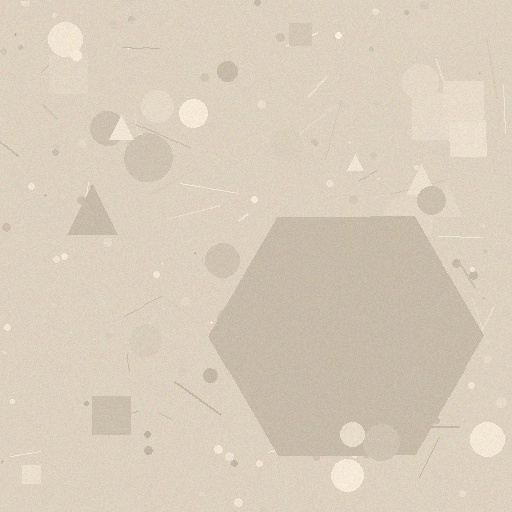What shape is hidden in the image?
A hexagon is hidden in the image.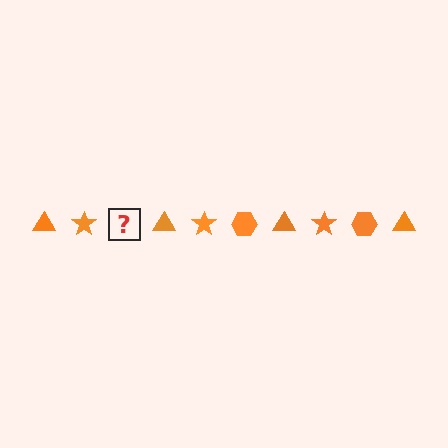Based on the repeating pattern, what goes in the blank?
The blank should be an orange hexagon.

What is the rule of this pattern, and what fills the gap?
The rule is that the pattern cycles through triangle, star, hexagon shapes in orange. The gap should be filled with an orange hexagon.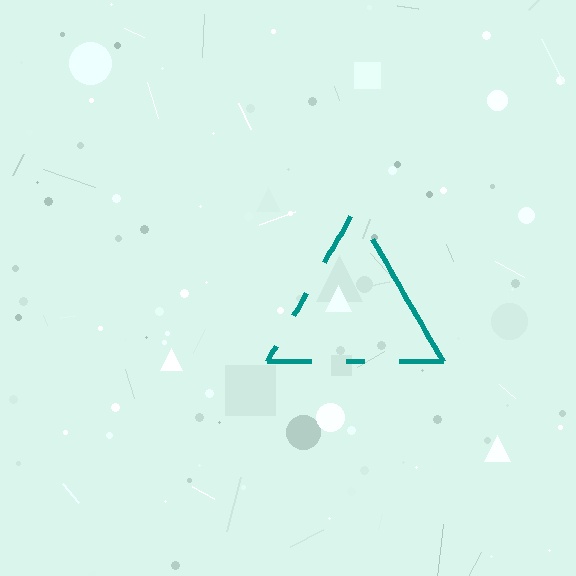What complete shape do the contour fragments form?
The contour fragments form a triangle.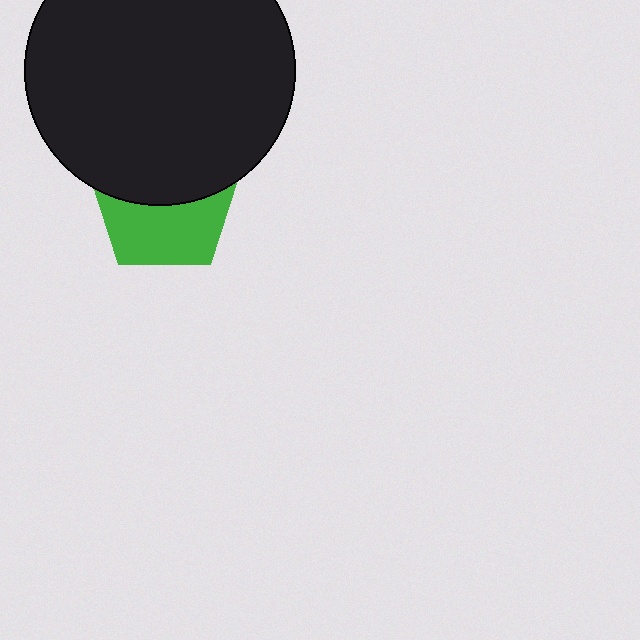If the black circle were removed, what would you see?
You would see the complete green pentagon.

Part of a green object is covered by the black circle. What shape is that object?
It is a pentagon.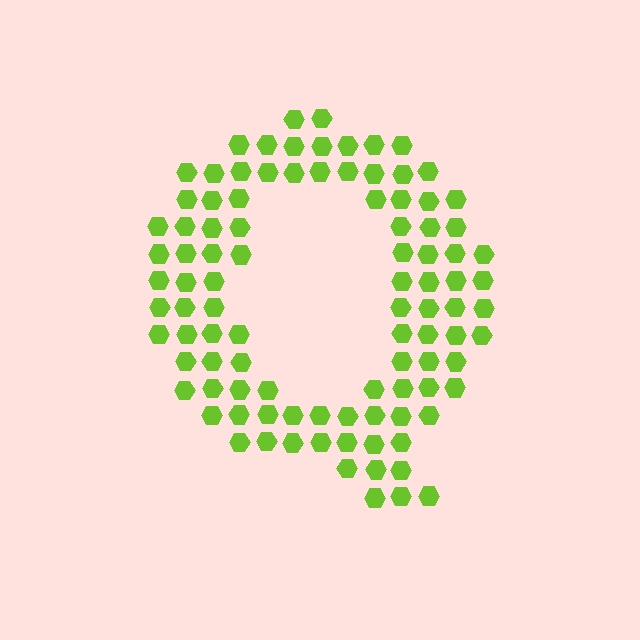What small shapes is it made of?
It is made of small hexagons.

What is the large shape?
The large shape is the letter Q.